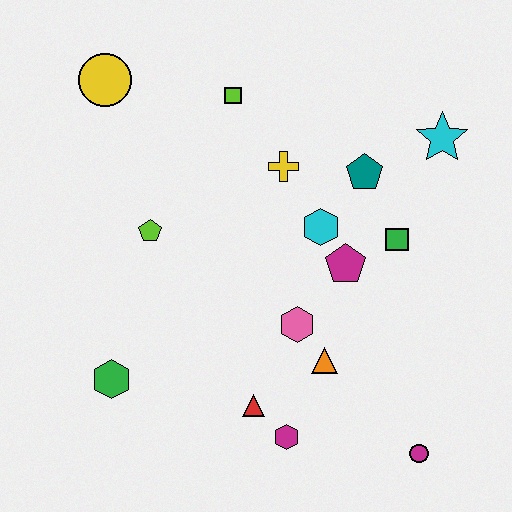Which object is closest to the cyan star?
The teal pentagon is closest to the cyan star.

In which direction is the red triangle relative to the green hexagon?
The red triangle is to the right of the green hexagon.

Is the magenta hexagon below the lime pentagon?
Yes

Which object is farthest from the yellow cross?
The magenta circle is farthest from the yellow cross.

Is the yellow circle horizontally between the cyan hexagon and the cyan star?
No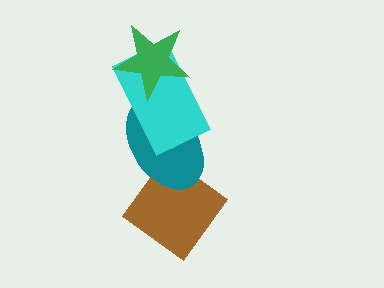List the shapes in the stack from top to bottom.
From top to bottom: the green star, the cyan rectangle, the teal ellipse, the brown diamond.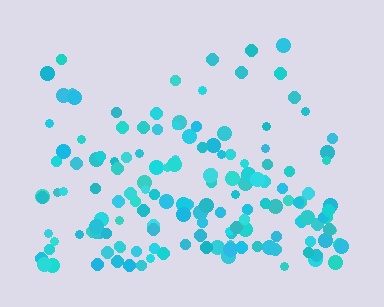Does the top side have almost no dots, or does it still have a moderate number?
Still a moderate number, just noticeably fewer than the bottom.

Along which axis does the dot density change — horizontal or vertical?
Vertical.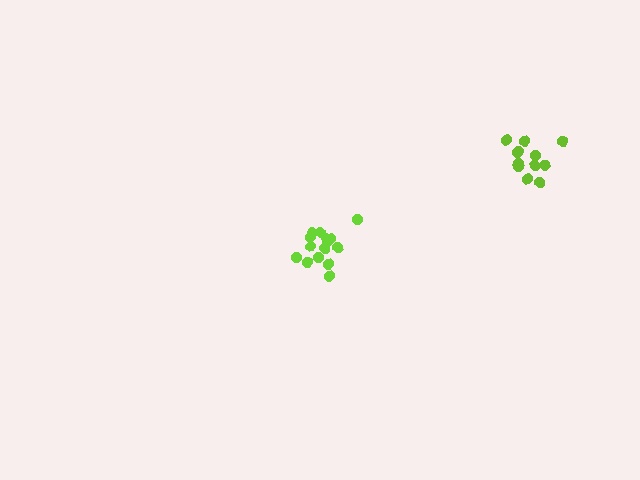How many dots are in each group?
Group 1: 12 dots, Group 2: 15 dots (27 total).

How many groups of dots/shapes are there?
There are 2 groups.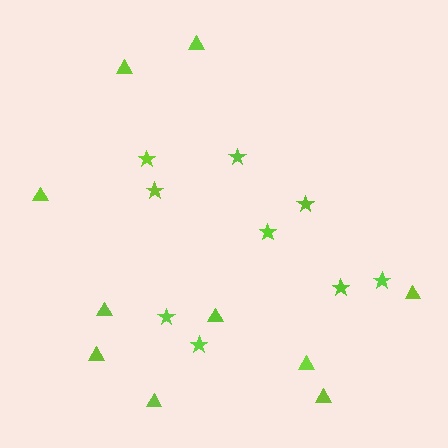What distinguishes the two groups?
There are 2 groups: one group of stars (9) and one group of triangles (10).